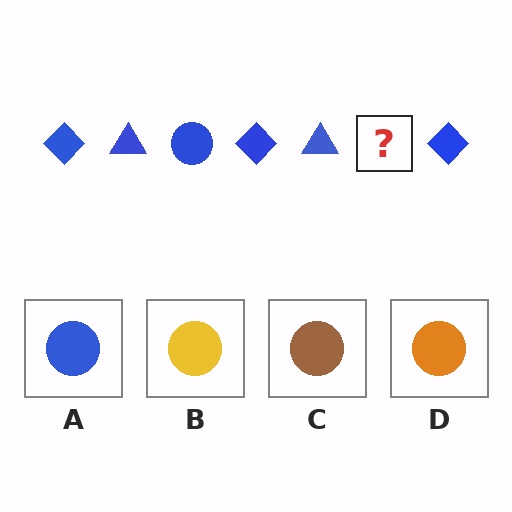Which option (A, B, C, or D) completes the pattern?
A.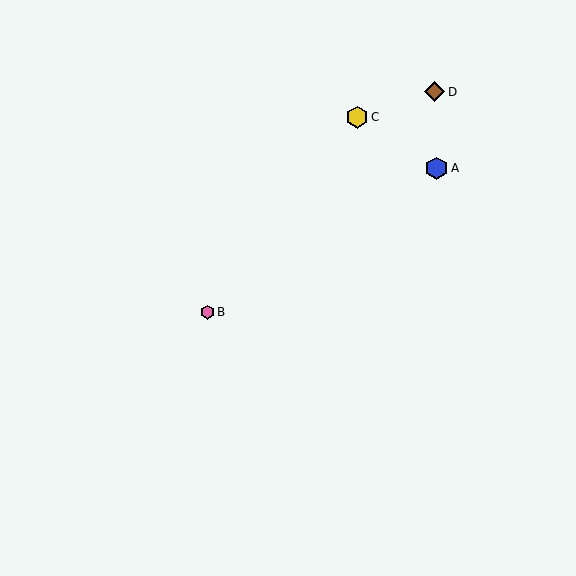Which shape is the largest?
The blue hexagon (labeled A) is the largest.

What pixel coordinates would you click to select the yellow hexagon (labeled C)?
Click at (357, 117) to select the yellow hexagon C.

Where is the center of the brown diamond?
The center of the brown diamond is at (435, 92).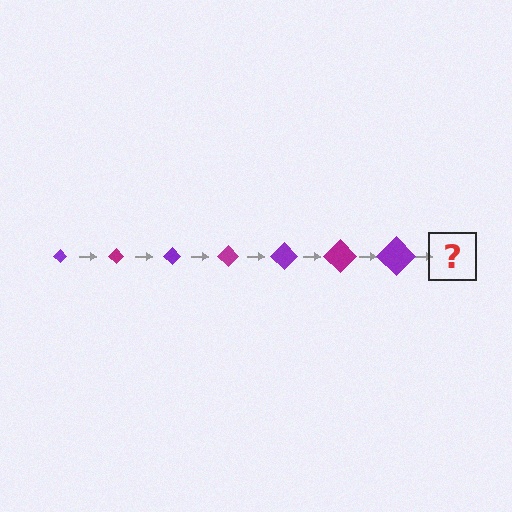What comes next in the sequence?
The next element should be a magenta diamond, larger than the previous one.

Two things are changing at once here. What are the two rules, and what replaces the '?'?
The two rules are that the diamond grows larger each step and the color cycles through purple and magenta. The '?' should be a magenta diamond, larger than the previous one.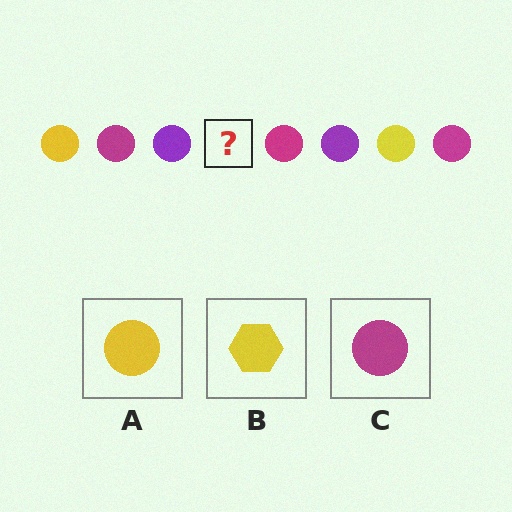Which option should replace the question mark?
Option A.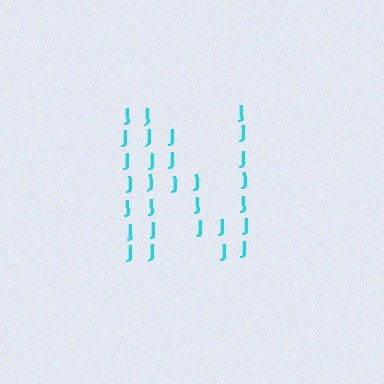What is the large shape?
The large shape is the letter N.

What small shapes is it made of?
It is made of small letter J's.